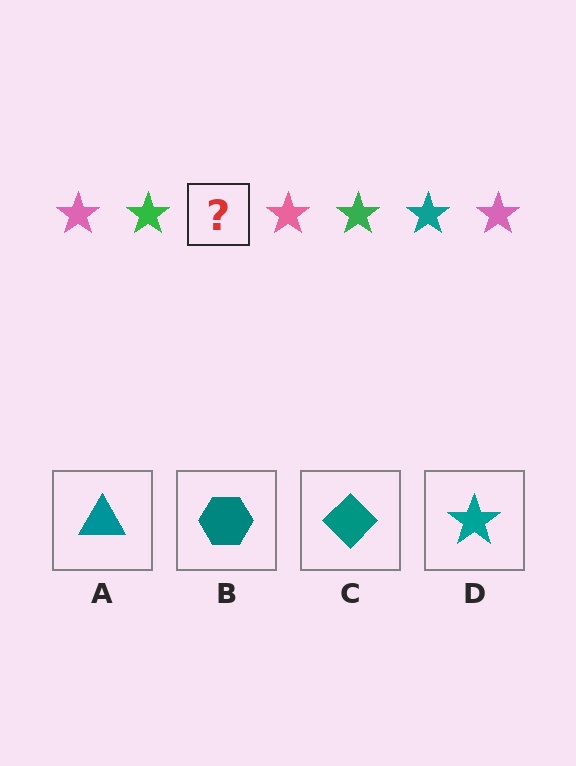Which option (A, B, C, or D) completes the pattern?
D.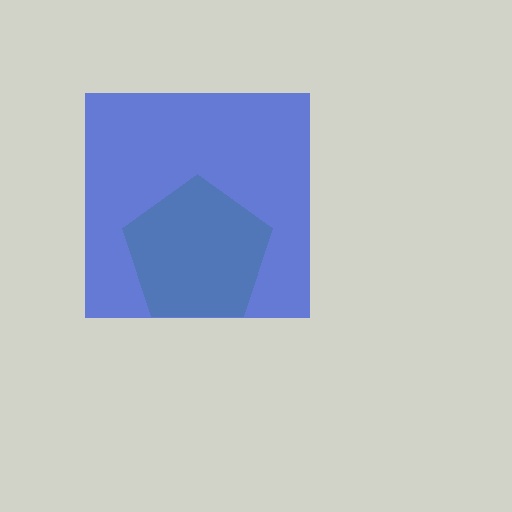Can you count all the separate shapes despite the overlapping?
Yes, there are 2 separate shapes.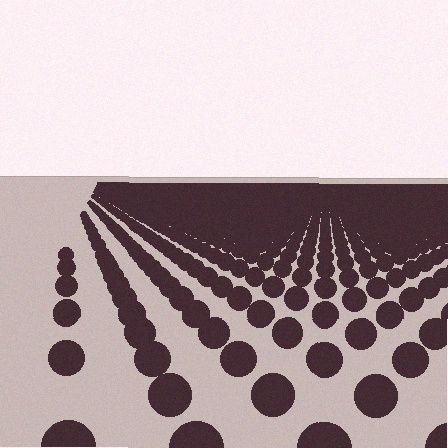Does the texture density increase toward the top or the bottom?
Density increases toward the top.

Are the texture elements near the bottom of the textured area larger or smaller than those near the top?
Larger. Near the bottom, elements are closer to the viewer and appear at a bigger on-screen size.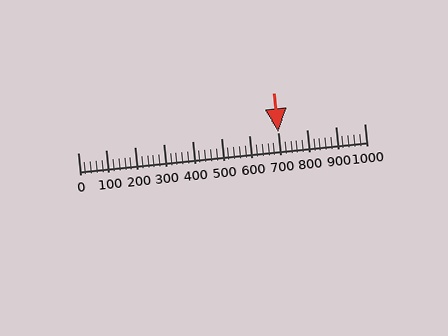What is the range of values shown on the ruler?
The ruler shows values from 0 to 1000.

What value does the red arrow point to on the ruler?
The red arrow points to approximately 700.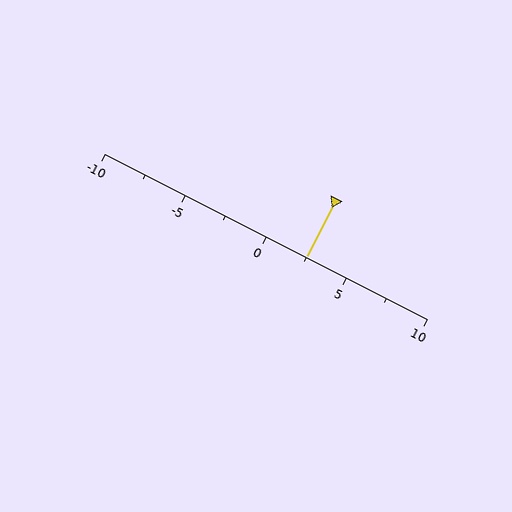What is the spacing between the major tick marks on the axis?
The major ticks are spaced 5 apart.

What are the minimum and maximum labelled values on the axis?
The axis runs from -10 to 10.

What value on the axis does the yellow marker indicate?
The marker indicates approximately 2.5.